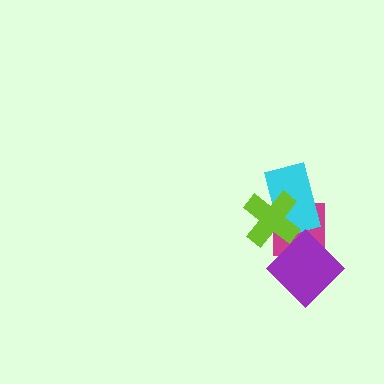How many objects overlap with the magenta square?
3 objects overlap with the magenta square.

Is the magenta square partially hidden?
Yes, it is partially covered by another shape.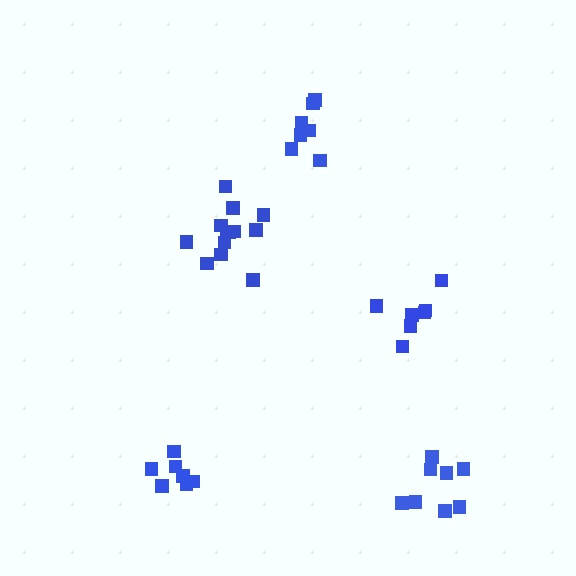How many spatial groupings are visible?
There are 5 spatial groupings.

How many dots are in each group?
Group 1: 7 dots, Group 2: 13 dots, Group 3: 7 dots, Group 4: 8 dots, Group 5: 7 dots (42 total).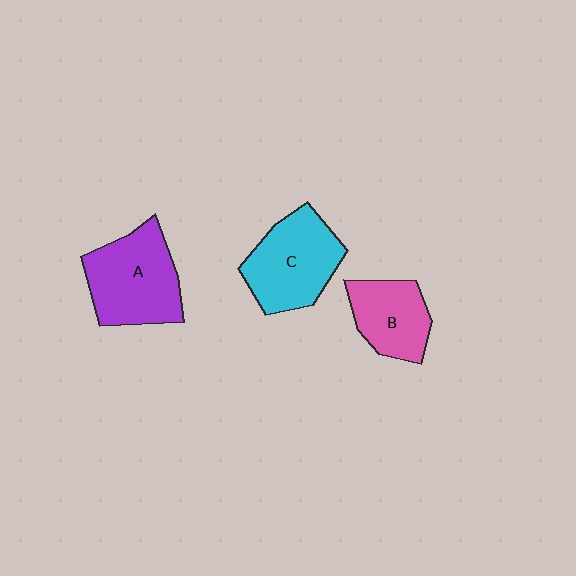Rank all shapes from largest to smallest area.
From largest to smallest: A (purple), C (cyan), B (pink).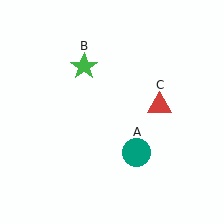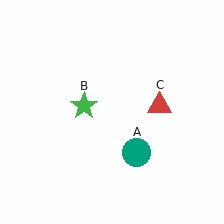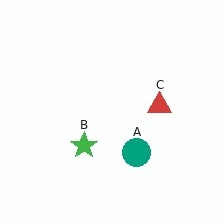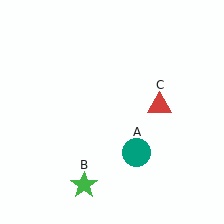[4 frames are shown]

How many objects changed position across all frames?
1 object changed position: green star (object B).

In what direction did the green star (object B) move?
The green star (object B) moved down.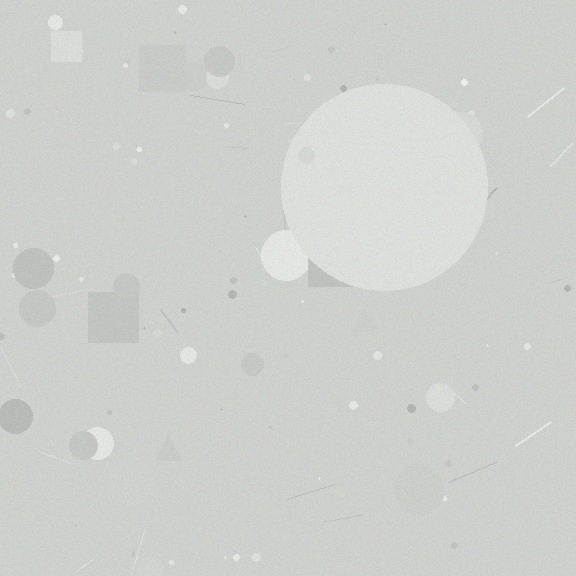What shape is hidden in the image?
A circle is hidden in the image.